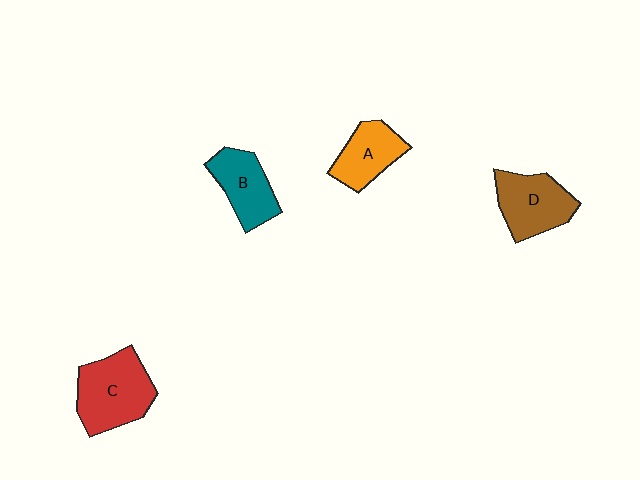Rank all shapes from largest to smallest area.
From largest to smallest: C (red), D (brown), B (teal), A (orange).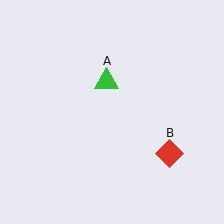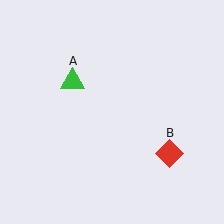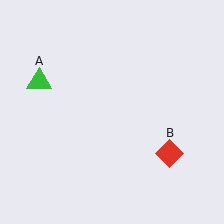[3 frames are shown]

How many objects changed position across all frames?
1 object changed position: green triangle (object A).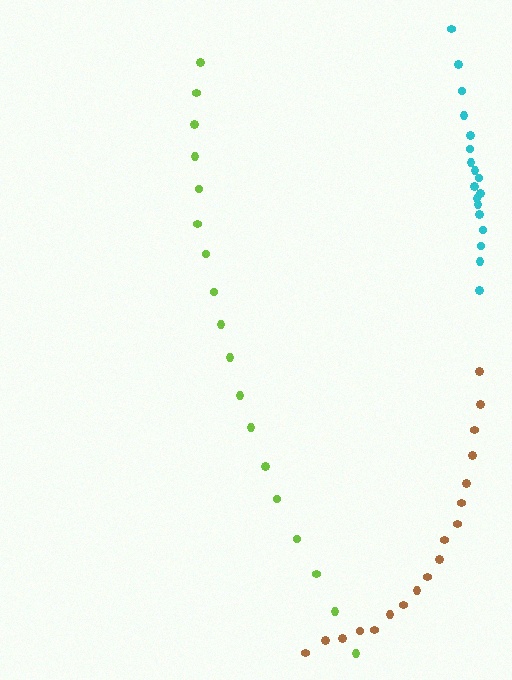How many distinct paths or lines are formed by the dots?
There are 3 distinct paths.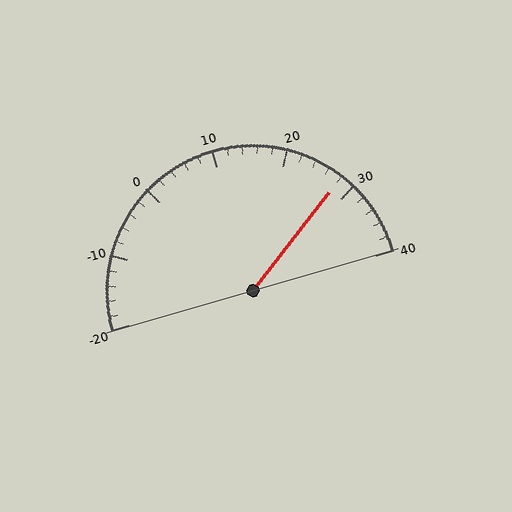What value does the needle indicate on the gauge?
The needle indicates approximately 28.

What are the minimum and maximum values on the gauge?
The gauge ranges from -20 to 40.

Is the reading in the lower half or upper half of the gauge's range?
The reading is in the upper half of the range (-20 to 40).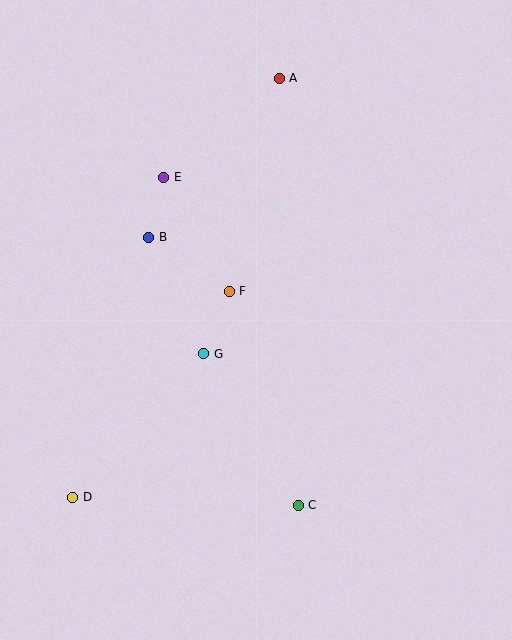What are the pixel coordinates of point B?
Point B is at (149, 237).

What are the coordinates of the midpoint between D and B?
The midpoint between D and B is at (111, 367).